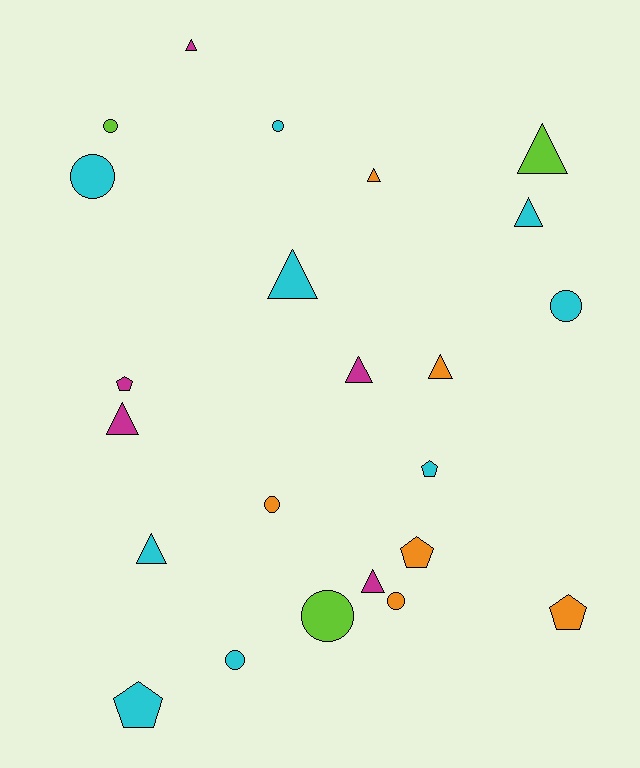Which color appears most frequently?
Cyan, with 9 objects.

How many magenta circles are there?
There are no magenta circles.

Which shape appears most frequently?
Triangle, with 10 objects.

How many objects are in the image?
There are 23 objects.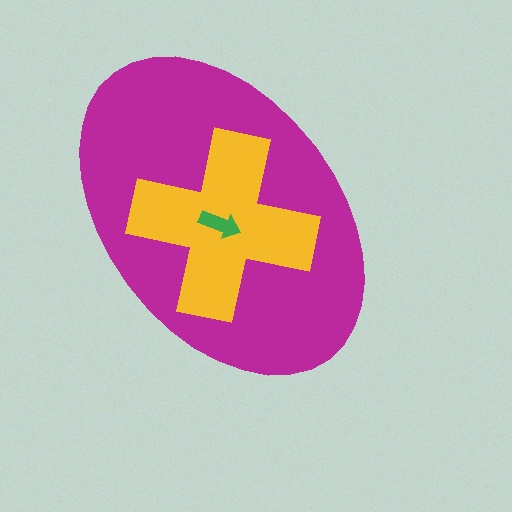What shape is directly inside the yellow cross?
The green arrow.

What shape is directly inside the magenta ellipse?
The yellow cross.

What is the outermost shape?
The magenta ellipse.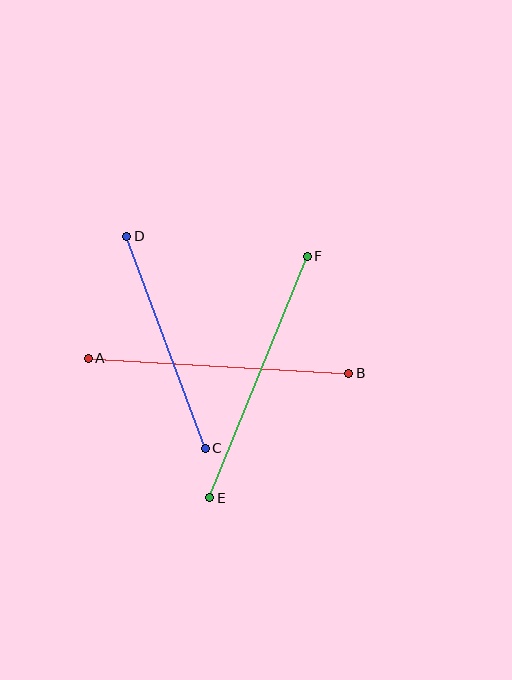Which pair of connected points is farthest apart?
Points A and B are farthest apart.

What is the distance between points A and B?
The distance is approximately 261 pixels.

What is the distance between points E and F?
The distance is approximately 260 pixels.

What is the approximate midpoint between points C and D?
The midpoint is at approximately (166, 342) pixels.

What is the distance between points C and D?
The distance is approximately 226 pixels.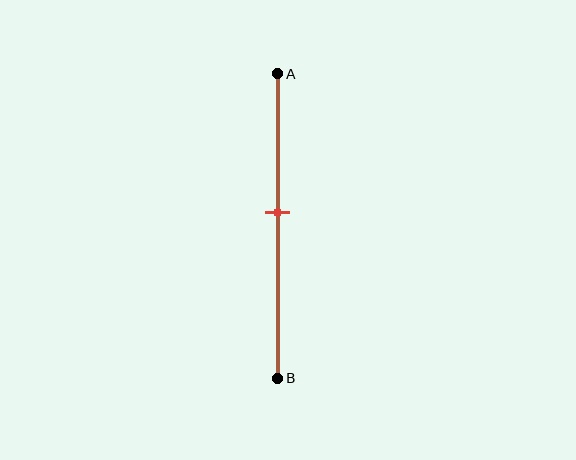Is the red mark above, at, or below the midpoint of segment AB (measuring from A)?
The red mark is above the midpoint of segment AB.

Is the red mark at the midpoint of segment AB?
No, the mark is at about 45% from A, not at the 50% midpoint.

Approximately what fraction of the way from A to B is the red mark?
The red mark is approximately 45% of the way from A to B.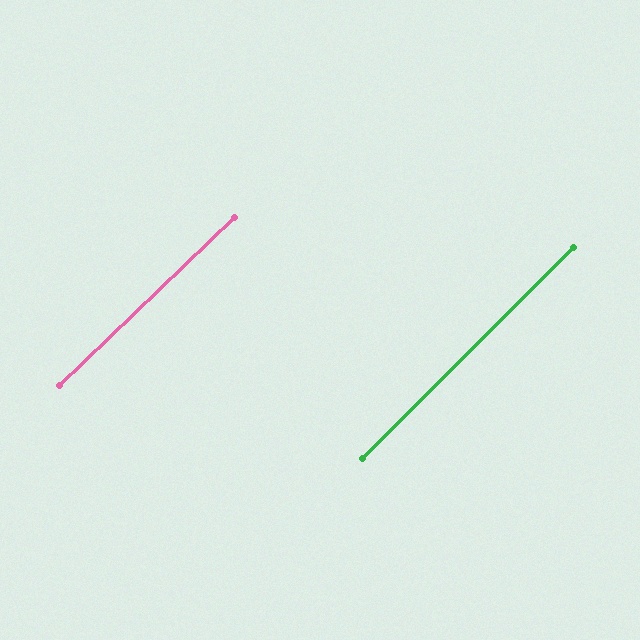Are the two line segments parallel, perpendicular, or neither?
Parallel — their directions differ by only 1.2°.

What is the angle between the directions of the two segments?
Approximately 1 degree.